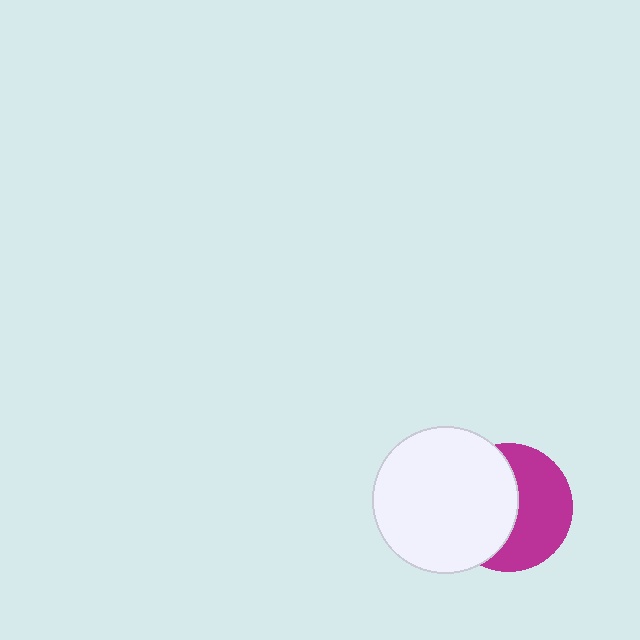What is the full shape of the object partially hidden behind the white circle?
The partially hidden object is a magenta circle.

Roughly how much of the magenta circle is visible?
About half of it is visible (roughly 50%).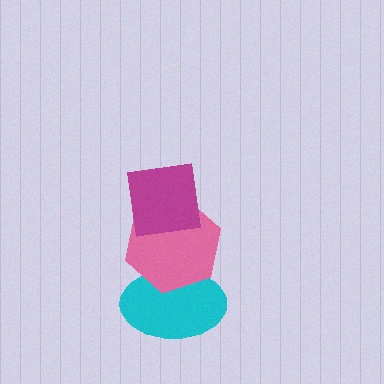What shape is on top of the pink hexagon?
The magenta square is on top of the pink hexagon.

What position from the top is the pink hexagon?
The pink hexagon is 2nd from the top.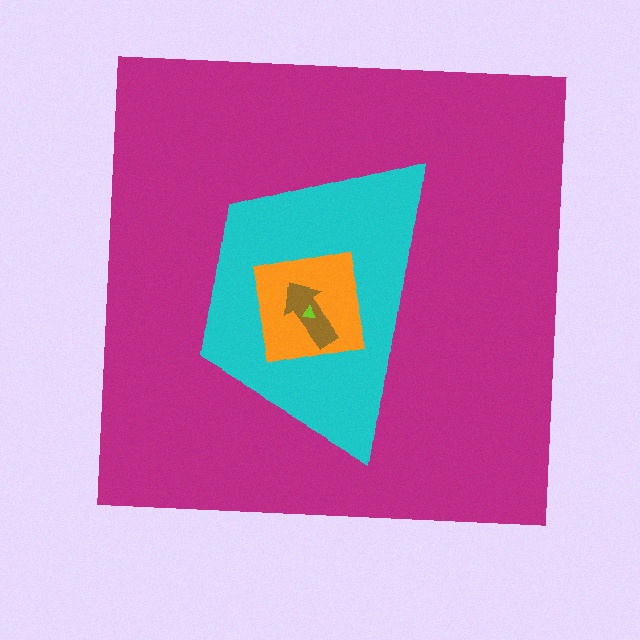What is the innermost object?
The lime triangle.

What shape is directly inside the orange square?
The brown arrow.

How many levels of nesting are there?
5.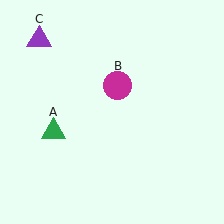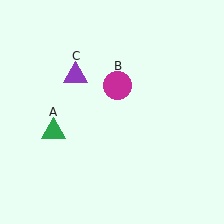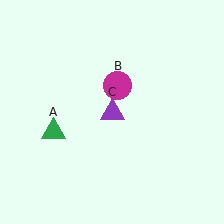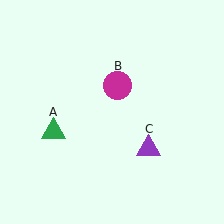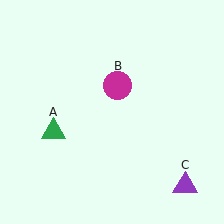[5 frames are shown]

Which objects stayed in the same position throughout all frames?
Green triangle (object A) and magenta circle (object B) remained stationary.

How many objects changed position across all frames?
1 object changed position: purple triangle (object C).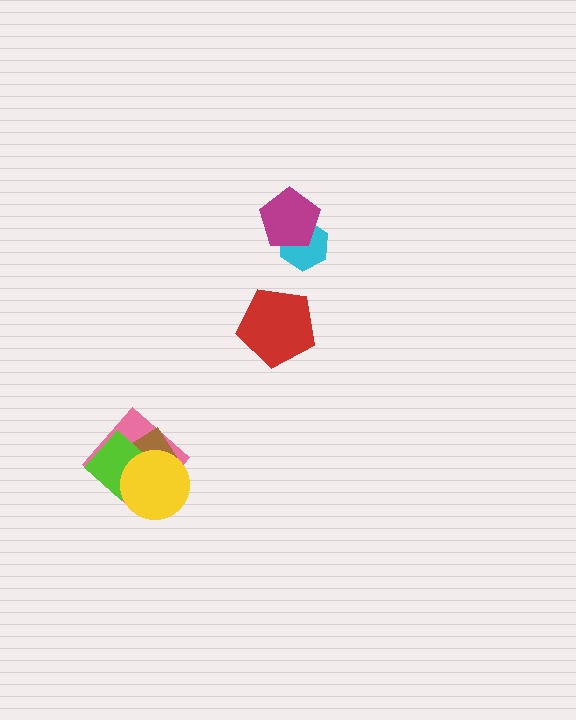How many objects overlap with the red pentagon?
0 objects overlap with the red pentagon.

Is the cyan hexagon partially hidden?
Yes, it is partially covered by another shape.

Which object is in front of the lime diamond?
The yellow circle is in front of the lime diamond.